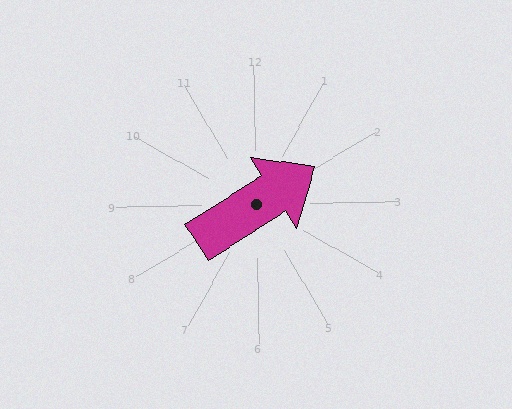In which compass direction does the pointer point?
Northeast.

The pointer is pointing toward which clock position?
Roughly 2 o'clock.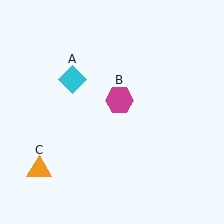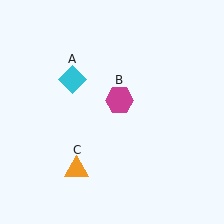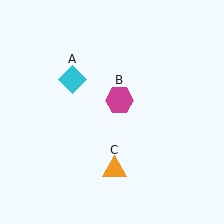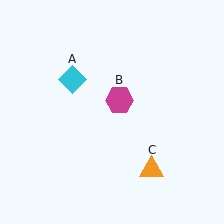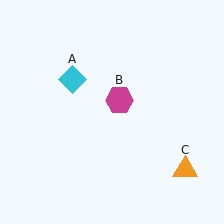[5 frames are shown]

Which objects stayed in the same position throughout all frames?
Cyan diamond (object A) and magenta hexagon (object B) remained stationary.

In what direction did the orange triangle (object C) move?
The orange triangle (object C) moved right.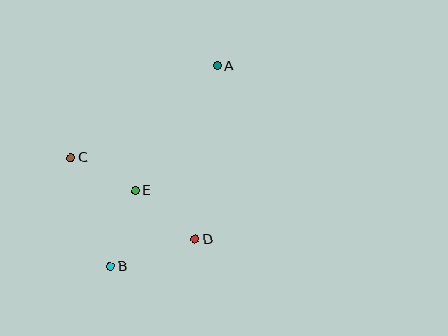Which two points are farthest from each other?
Points A and B are farthest from each other.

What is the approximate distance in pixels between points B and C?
The distance between B and C is approximately 115 pixels.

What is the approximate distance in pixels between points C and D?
The distance between C and D is approximately 148 pixels.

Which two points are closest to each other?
Points C and E are closest to each other.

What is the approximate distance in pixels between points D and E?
The distance between D and E is approximately 77 pixels.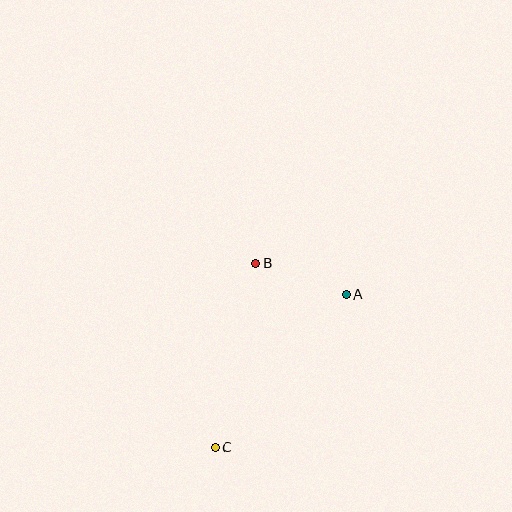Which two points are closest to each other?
Points A and B are closest to each other.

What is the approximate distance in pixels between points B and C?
The distance between B and C is approximately 189 pixels.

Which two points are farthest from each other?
Points A and C are farthest from each other.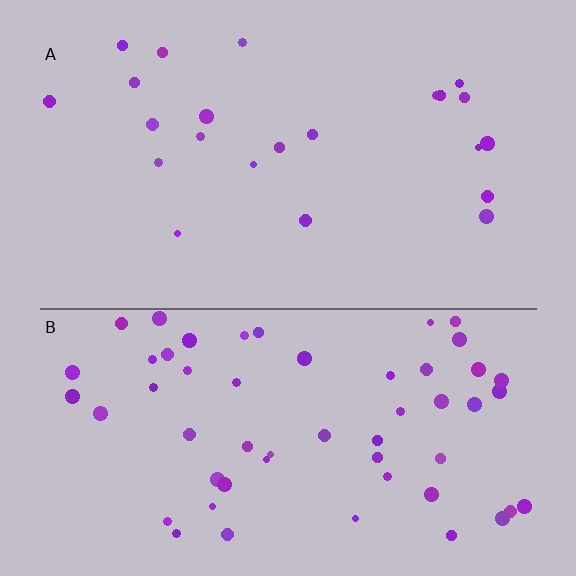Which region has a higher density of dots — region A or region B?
B (the bottom).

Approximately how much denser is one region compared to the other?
Approximately 2.5× — region B over region A.